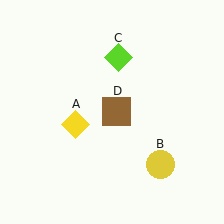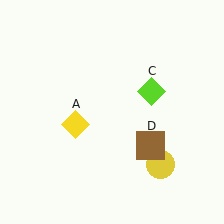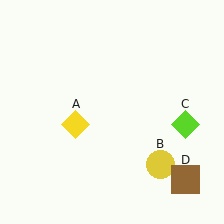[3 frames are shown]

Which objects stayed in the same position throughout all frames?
Yellow diamond (object A) and yellow circle (object B) remained stationary.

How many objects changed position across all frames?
2 objects changed position: lime diamond (object C), brown square (object D).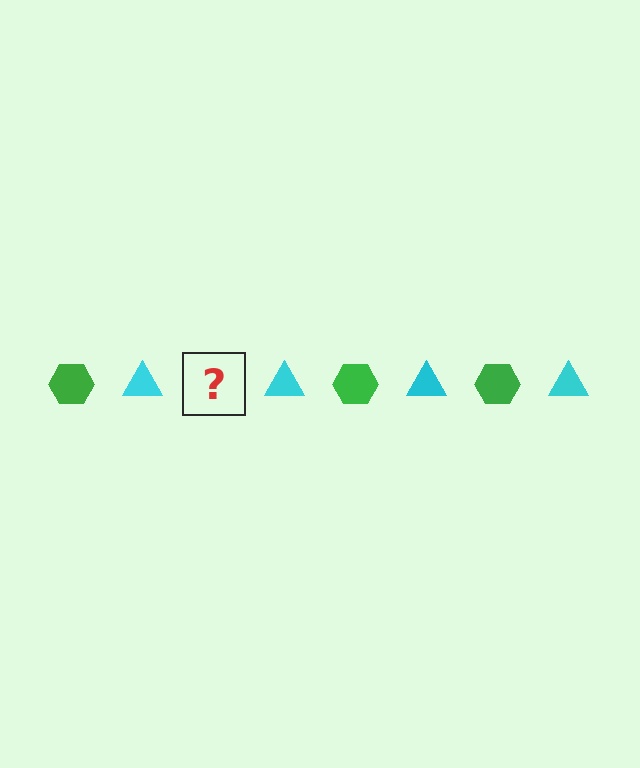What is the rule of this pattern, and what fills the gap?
The rule is that the pattern alternates between green hexagon and cyan triangle. The gap should be filled with a green hexagon.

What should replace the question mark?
The question mark should be replaced with a green hexagon.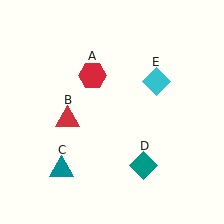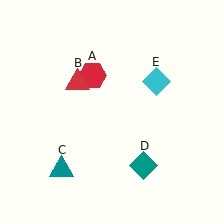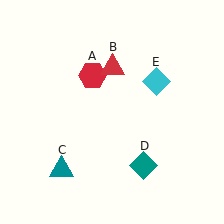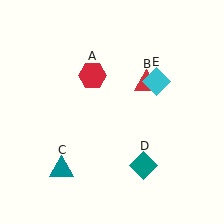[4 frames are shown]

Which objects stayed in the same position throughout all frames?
Red hexagon (object A) and teal triangle (object C) and teal diamond (object D) and cyan diamond (object E) remained stationary.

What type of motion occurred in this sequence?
The red triangle (object B) rotated clockwise around the center of the scene.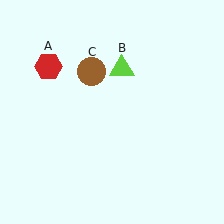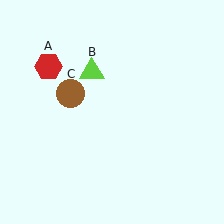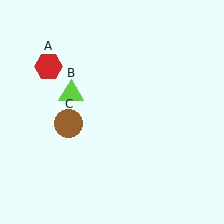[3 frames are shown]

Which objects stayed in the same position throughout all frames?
Red hexagon (object A) remained stationary.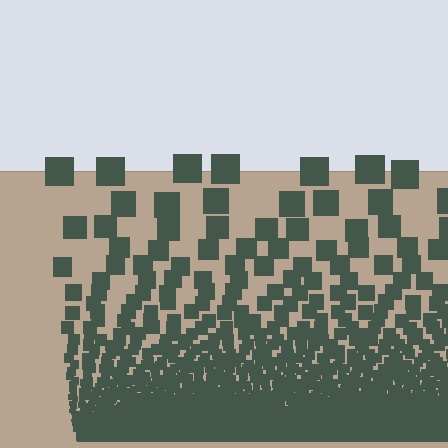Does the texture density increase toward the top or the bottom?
Density increases toward the bottom.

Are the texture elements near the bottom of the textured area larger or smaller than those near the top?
Smaller. The gradient is inverted — elements near the bottom are smaller and denser.